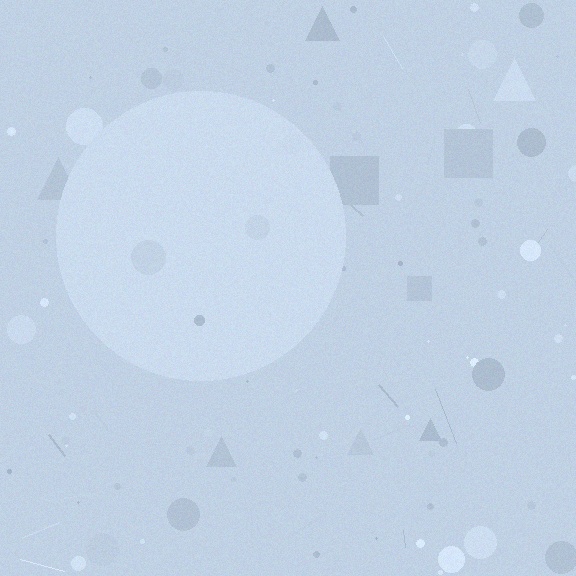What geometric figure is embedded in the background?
A circle is embedded in the background.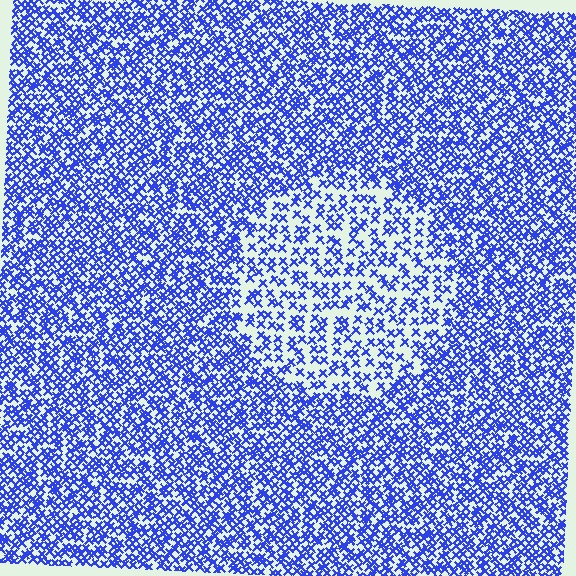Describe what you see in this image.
The image contains small blue elements arranged at two different densities. A circle-shaped region is visible where the elements are less densely packed than the surrounding area.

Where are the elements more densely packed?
The elements are more densely packed outside the circle boundary.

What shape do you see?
I see a circle.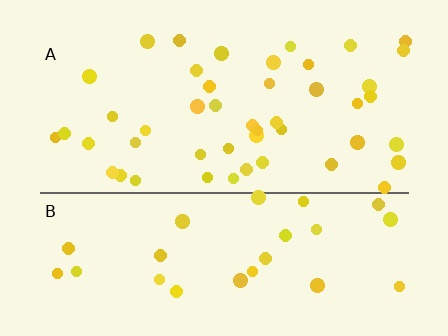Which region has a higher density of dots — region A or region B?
A (the top).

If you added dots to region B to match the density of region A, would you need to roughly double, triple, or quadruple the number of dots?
Approximately double.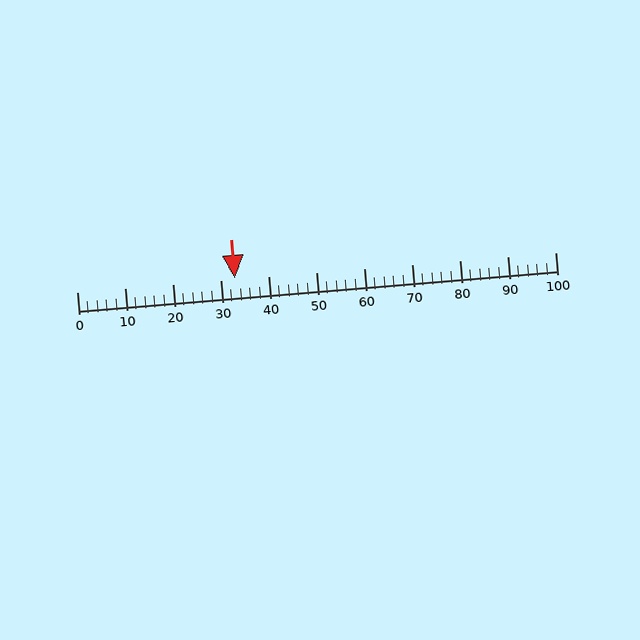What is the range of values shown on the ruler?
The ruler shows values from 0 to 100.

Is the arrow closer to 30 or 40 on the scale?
The arrow is closer to 30.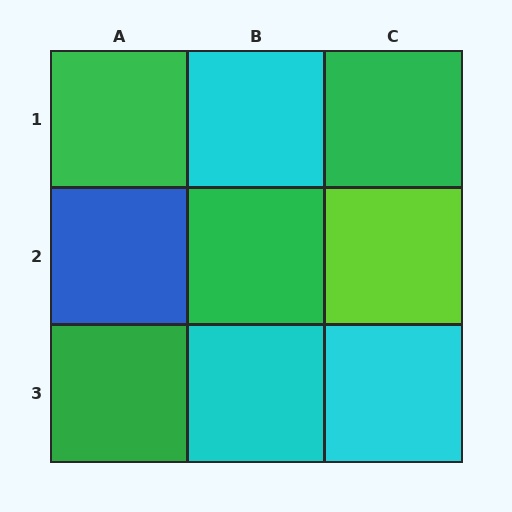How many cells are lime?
1 cell is lime.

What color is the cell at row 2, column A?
Blue.